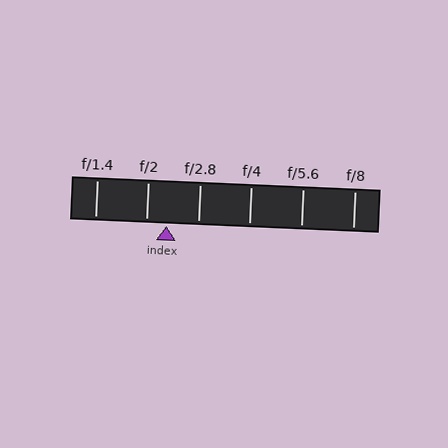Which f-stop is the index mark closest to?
The index mark is closest to f/2.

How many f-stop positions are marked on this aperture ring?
There are 6 f-stop positions marked.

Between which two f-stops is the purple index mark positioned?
The index mark is between f/2 and f/2.8.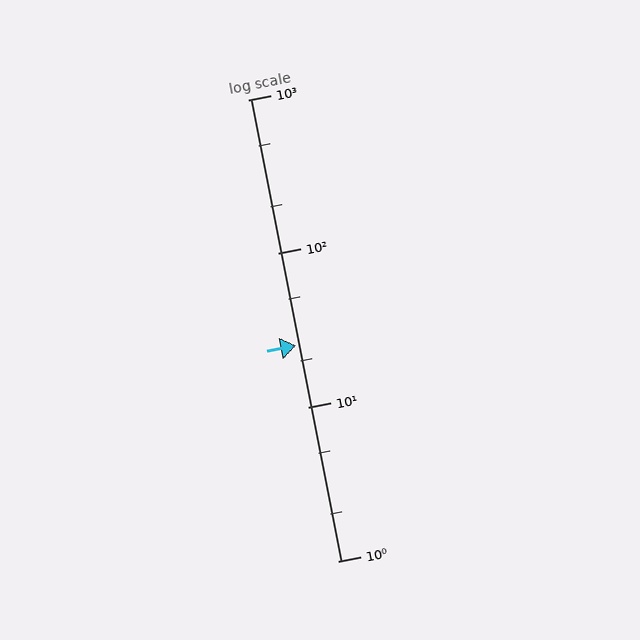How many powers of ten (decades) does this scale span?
The scale spans 3 decades, from 1 to 1000.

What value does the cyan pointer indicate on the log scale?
The pointer indicates approximately 25.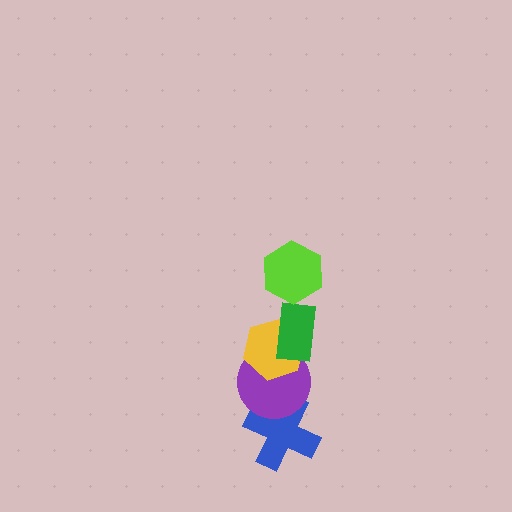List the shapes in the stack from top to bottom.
From top to bottom: the lime hexagon, the green rectangle, the yellow hexagon, the purple circle, the blue cross.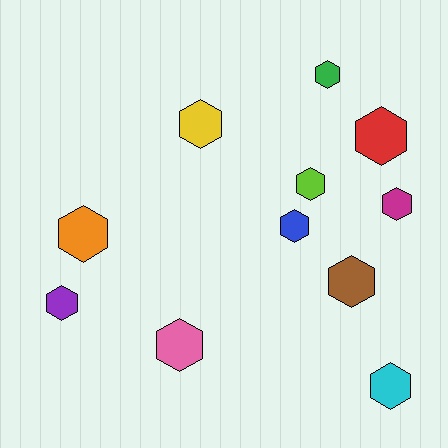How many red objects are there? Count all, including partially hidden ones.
There is 1 red object.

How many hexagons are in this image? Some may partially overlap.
There are 11 hexagons.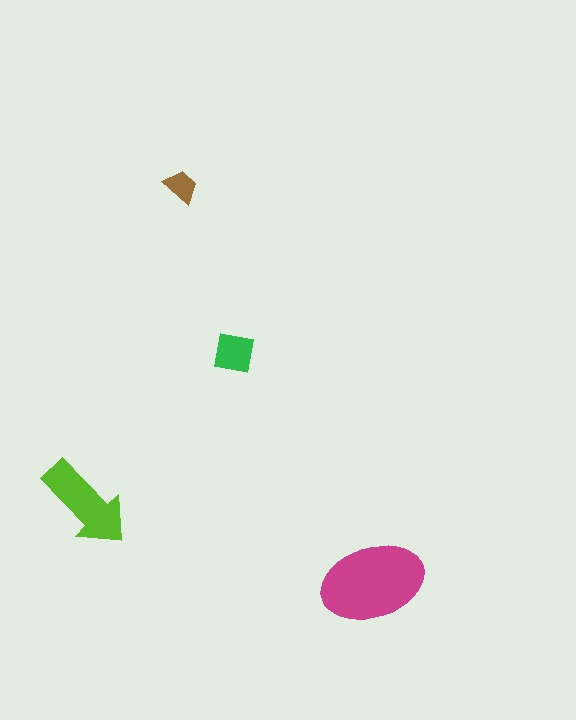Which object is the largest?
The magenta ellipse.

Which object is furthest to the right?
The magenta ellipse is rightmost.